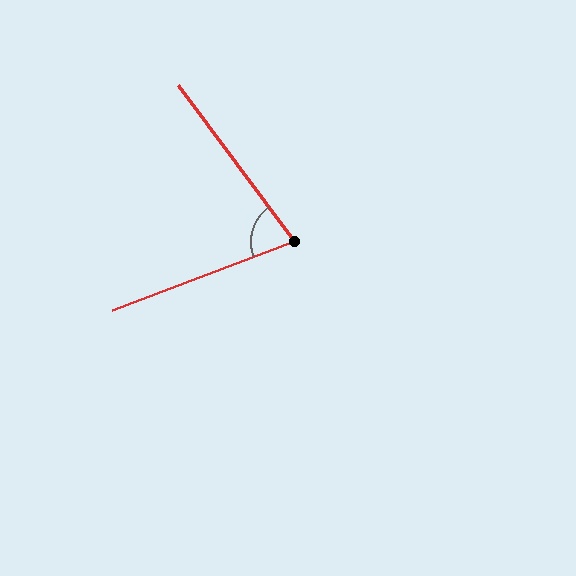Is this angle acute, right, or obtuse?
It is acute.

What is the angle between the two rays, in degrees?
Approximately 74 degrees.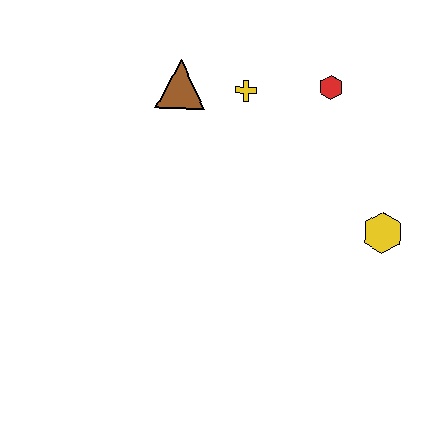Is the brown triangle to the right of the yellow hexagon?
No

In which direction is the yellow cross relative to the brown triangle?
The yellow cross is to the right of the brown triangle.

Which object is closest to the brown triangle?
The yellow cross is closest to the brown triangle.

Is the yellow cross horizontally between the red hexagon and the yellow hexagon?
No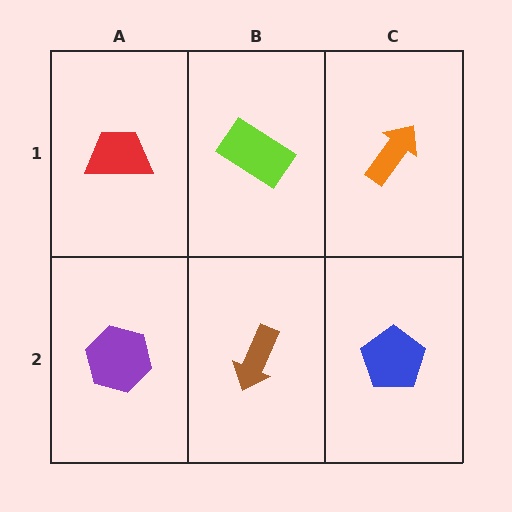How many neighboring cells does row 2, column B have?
3.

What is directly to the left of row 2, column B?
A purple hexagon.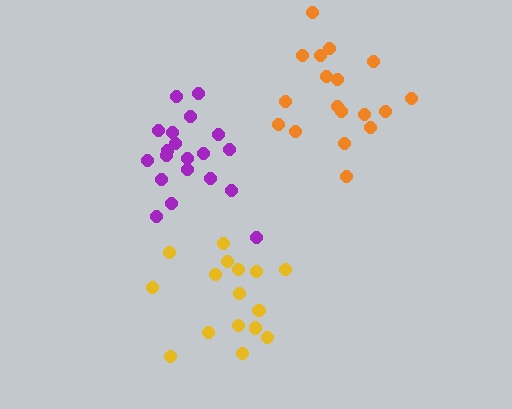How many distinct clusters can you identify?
There are 3 distinct clusters.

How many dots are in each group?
Group 1: 20 dots, Group 2: 17 dots, Group 3: 18 dots (55 total).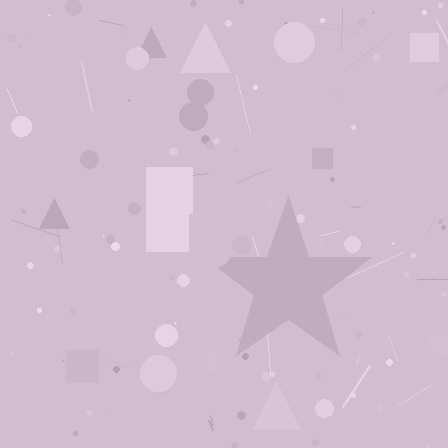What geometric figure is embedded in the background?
A star is embedded in the background.